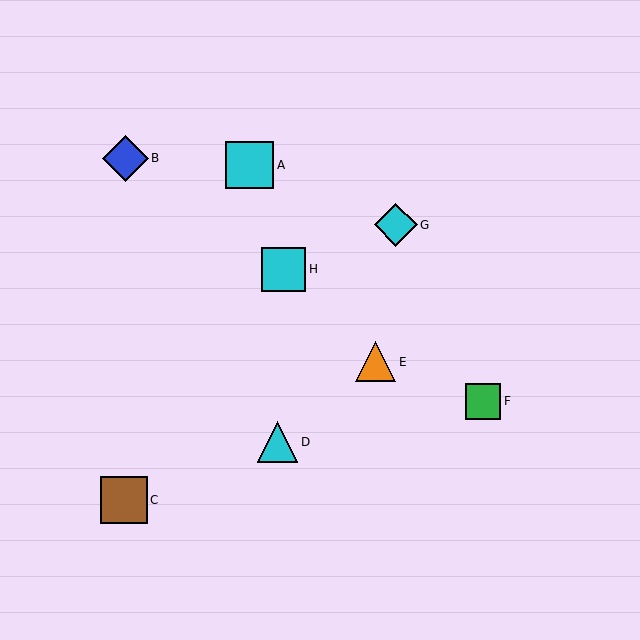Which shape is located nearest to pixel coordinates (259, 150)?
The cyan square (labeled A) at (250, 165) is nearest to that location.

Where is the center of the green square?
The center of the green square is at (483, 401).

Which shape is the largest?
The cyan square (labeled A) is the largest.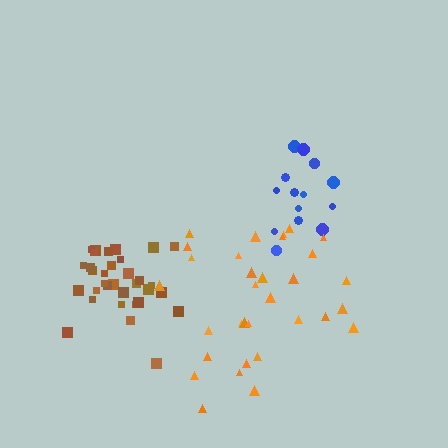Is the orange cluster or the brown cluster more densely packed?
Brown.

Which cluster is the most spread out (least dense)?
Orange.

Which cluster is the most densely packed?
Brown.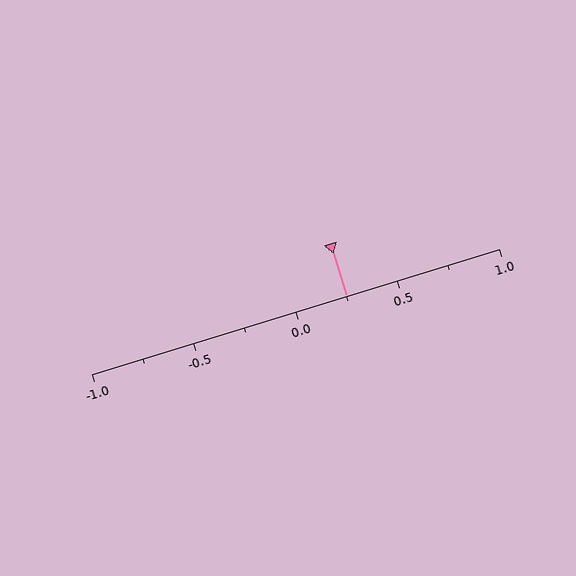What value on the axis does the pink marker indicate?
The marker indicates approximately 0.25.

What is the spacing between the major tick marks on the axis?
The major ticks are spaced 0.5 apart.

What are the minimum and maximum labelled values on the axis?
The axis runs from -1.0 to 1.0.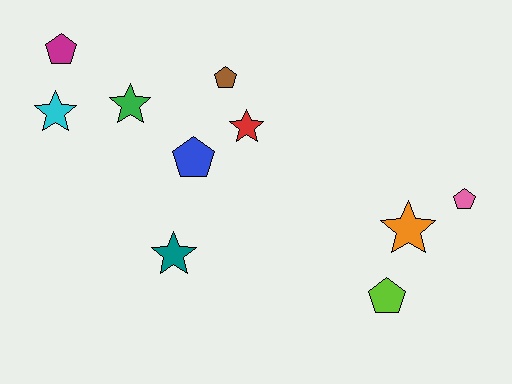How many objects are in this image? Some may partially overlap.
There are 10 objects.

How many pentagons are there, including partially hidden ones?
There are 5 pentagons.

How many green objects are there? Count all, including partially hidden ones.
There is 1 green object.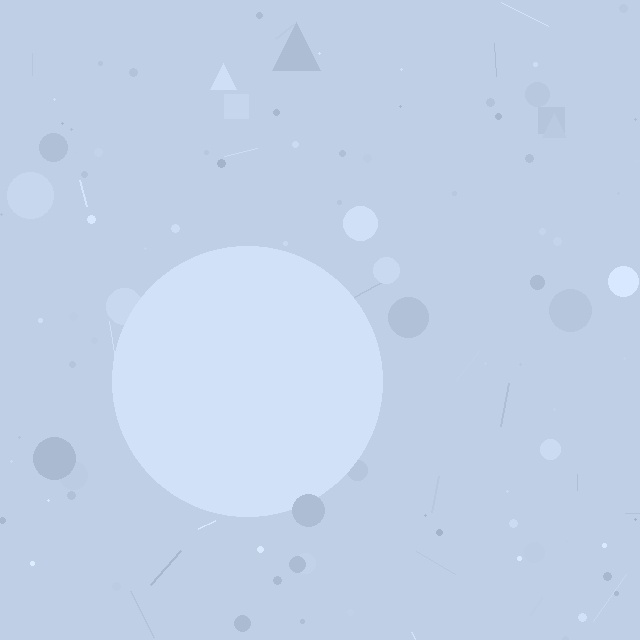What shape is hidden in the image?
A circle is hidden in the image.